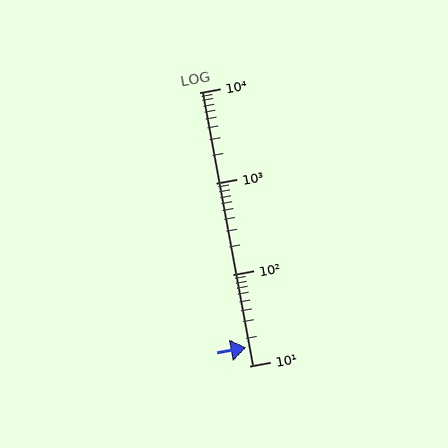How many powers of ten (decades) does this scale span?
The scale spans 3 decades, from 10 to 10000.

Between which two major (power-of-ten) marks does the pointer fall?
The pointer is between 10 and 100.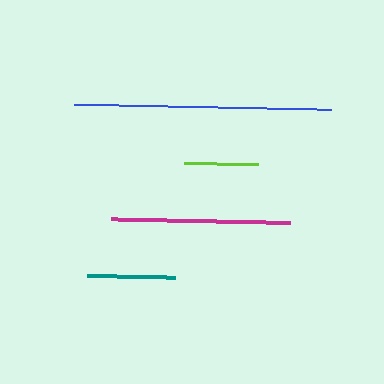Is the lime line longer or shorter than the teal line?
The teal line is longer than the lime line.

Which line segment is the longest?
The blue line is the longest at approximately 257 pixels.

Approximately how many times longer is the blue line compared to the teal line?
The blue line is approximately 2.9 times the length of the teal line.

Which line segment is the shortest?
The lime line is the shortest at approximately 74 pixels.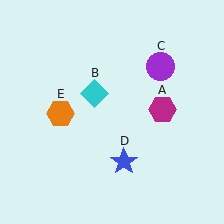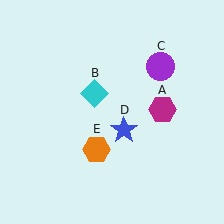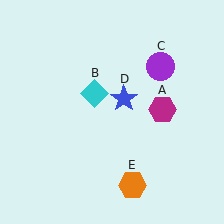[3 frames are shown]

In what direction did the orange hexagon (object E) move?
The orange hexagon (object E) moved down and to the right.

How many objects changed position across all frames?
2 objects changed position: blue star (object D), orange hexagon (object E).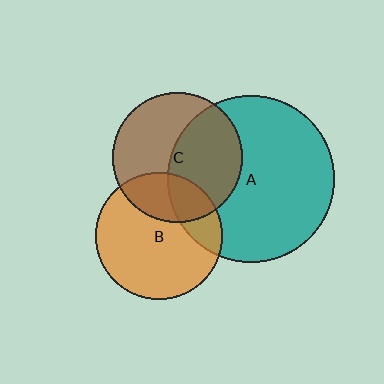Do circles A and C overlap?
Yes.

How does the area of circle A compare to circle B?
Approximately 1.7 times.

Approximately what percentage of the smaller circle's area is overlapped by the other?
Approximately 50%.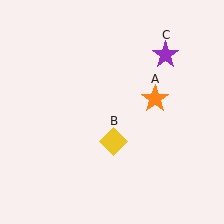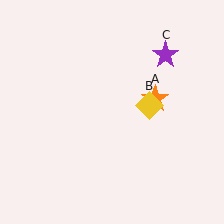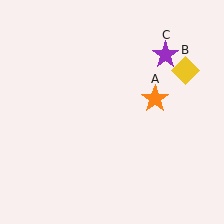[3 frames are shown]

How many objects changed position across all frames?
1 object changed position: yellow diamond (object B).